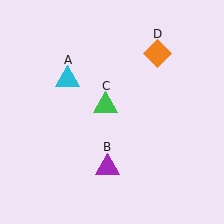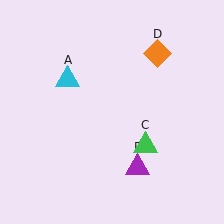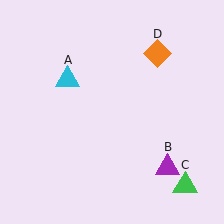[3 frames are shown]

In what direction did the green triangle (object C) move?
The green triangle (object C) moved down and to the right.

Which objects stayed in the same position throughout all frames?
Cyan triangle (object A) and orange diamond (object D) remained stationary.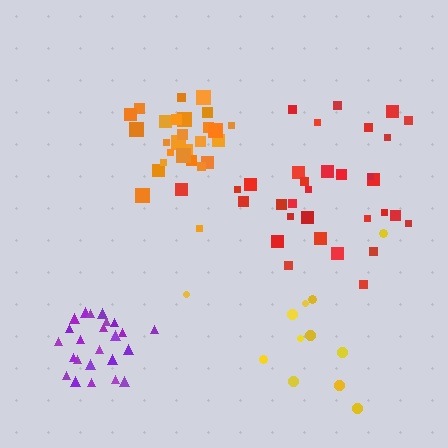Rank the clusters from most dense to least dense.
purple, orange, red, yellow.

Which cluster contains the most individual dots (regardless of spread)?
Red (32).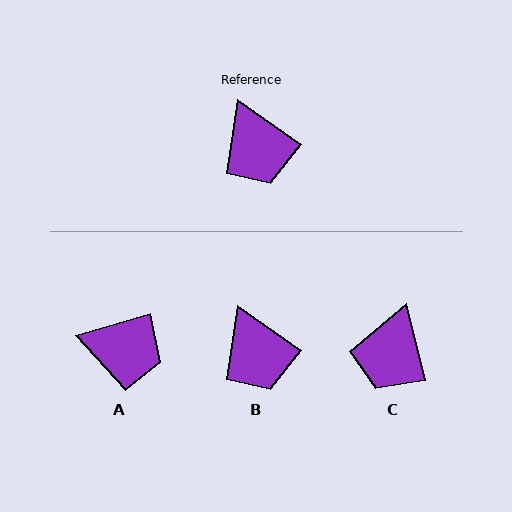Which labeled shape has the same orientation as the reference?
B.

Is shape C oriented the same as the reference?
No, it is off by about 41 degrees.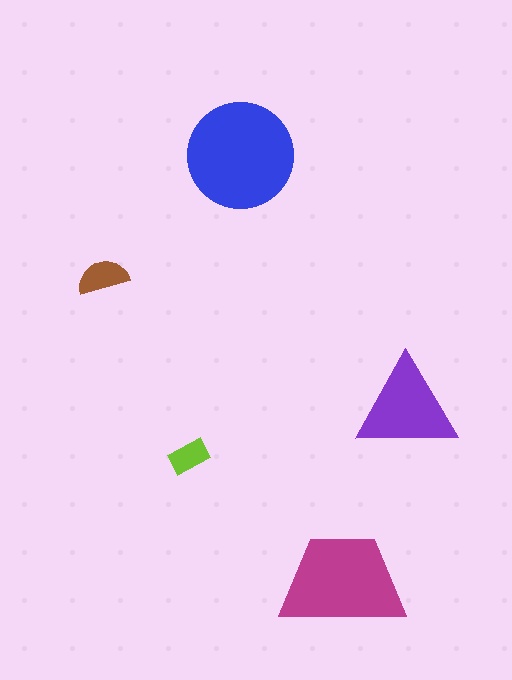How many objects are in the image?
There are 5 objects in the image.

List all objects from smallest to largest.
The lime rectangle, the brown semicircle, the purple triangle, the magenta trapezoid, the blue circle.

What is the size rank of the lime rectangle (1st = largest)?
5th.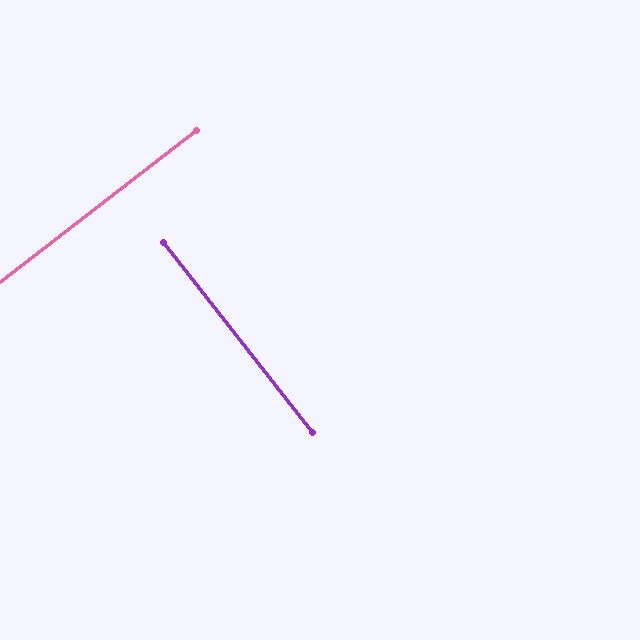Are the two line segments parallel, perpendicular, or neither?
Perpendicular — they meet at approximately 90°.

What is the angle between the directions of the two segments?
Approximately 90 degrees.